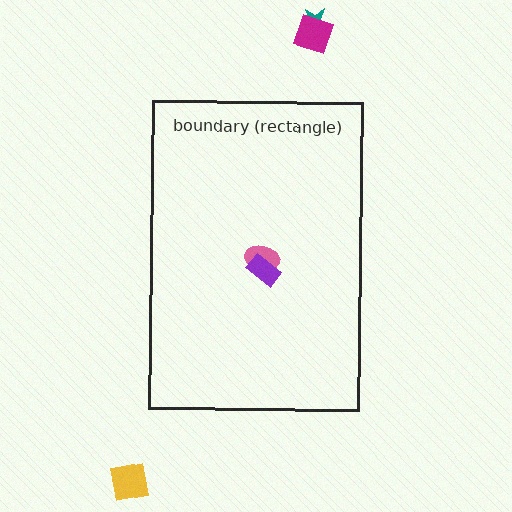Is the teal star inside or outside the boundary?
Outside.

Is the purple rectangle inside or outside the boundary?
Inside.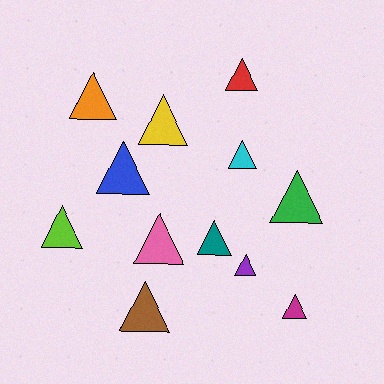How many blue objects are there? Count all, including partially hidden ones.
There is 1 blue object.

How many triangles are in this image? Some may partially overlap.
There are 12 triangles.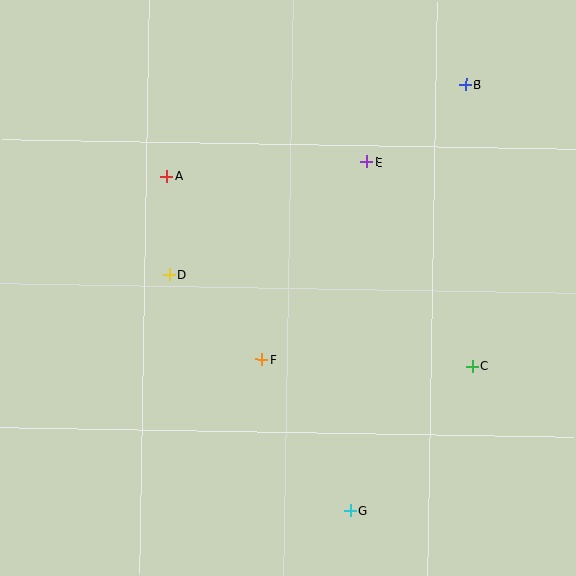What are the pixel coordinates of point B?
Point B is at (466, 85).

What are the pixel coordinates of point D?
Point D is at (170, 275).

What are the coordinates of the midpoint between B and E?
The midpoint between B and E is at (416, 123).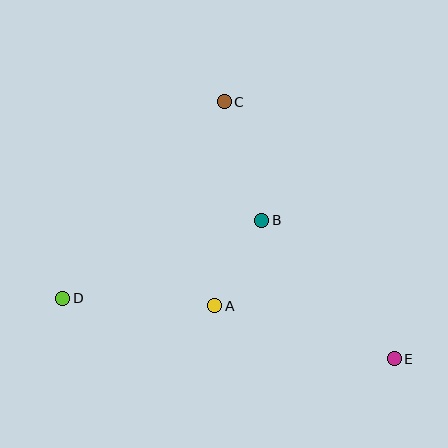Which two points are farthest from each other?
Points D and E are farthest from each other.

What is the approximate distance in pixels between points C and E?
The distance between C and E is approximately 308 pixels.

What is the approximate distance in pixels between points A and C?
The distance between A and C is approximately 205 pixels.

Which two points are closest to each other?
Points A and B are closest to each other.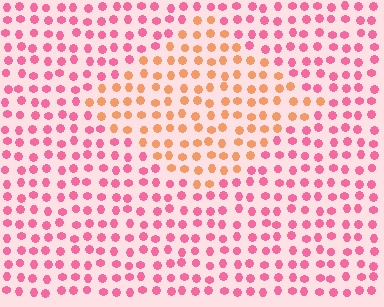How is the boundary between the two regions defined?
The boundary is defined purely by a slight shift in hue (about 45 degrees). Spacing, size, and orientation are identical on both sides.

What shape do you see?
I see a diamond.